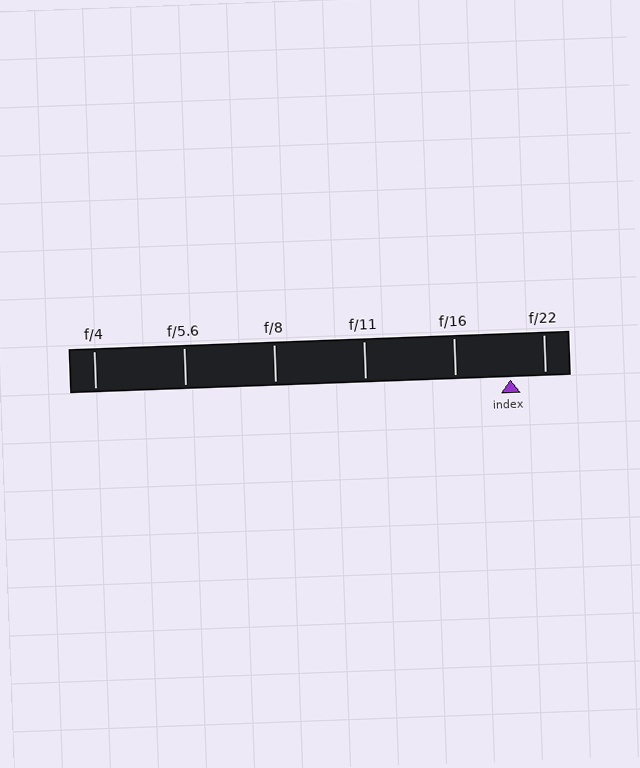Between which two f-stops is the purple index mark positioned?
The index mark is between f/16 and f/22.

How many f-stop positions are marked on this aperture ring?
There are 6 f-stop positions marked.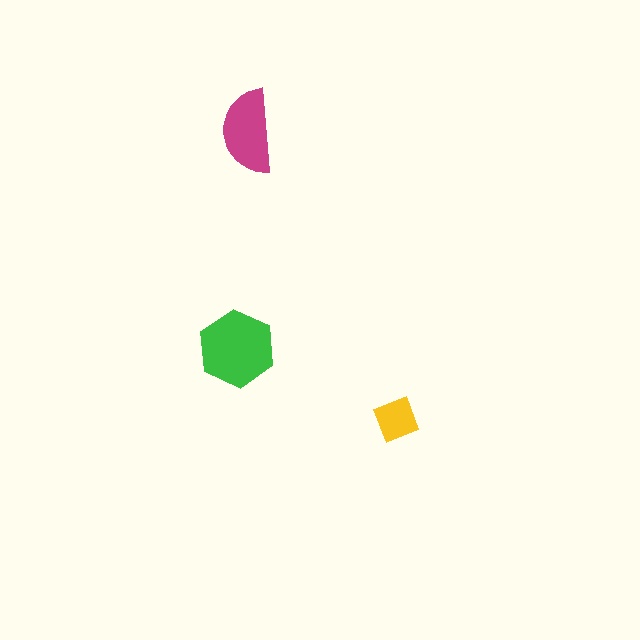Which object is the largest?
The green hexagon.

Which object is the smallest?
The yellow diamond.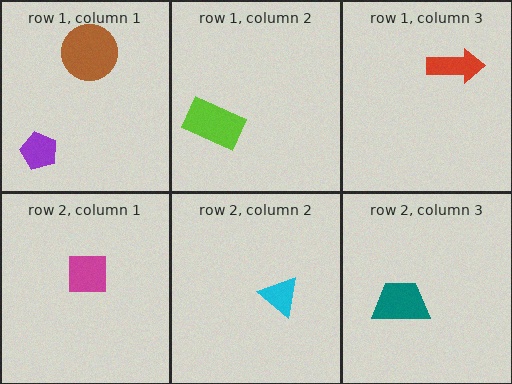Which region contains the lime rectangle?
The row 1, column 2 region.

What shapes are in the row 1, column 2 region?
The lime rectangle.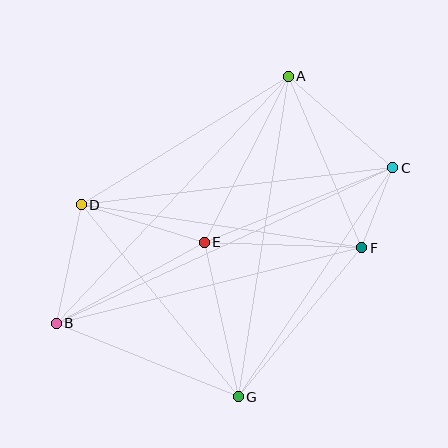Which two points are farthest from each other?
Points B and C are farthest from each other.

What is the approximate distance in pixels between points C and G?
The distance between C and G is approximately 276 pixels.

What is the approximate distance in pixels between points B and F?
The distance between B and F is approximately 315 pixels.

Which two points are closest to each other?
Points C and F are closest to each other.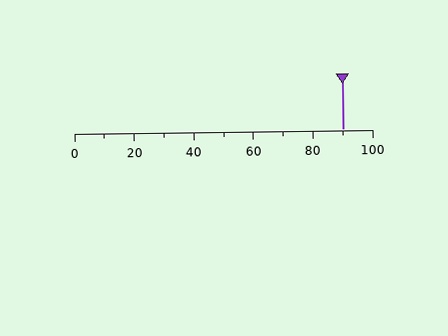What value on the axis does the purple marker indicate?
The marker indicates approximately 90.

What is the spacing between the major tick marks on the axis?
The major ticks are spaced 20 apart.